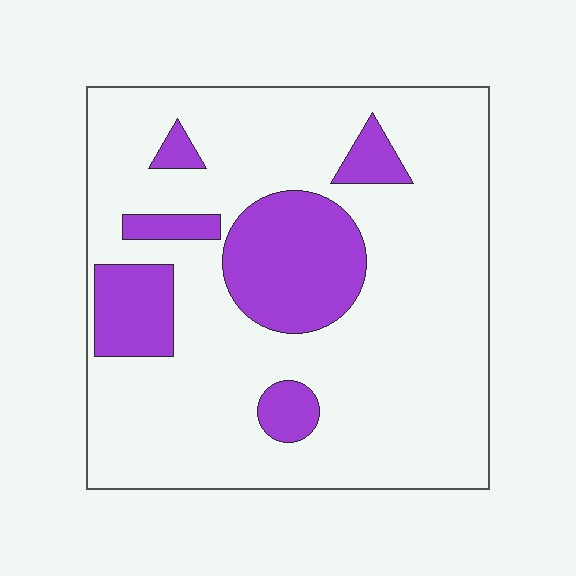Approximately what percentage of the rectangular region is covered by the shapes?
Approximately 20%.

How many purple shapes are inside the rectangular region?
6.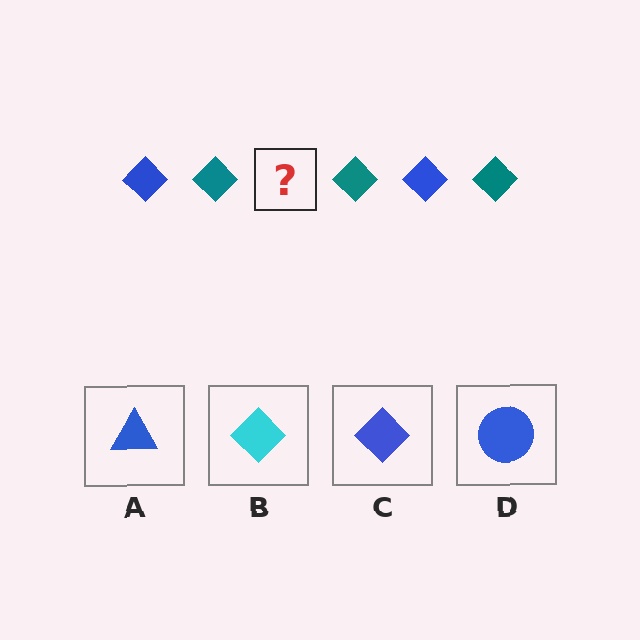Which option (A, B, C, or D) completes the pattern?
C.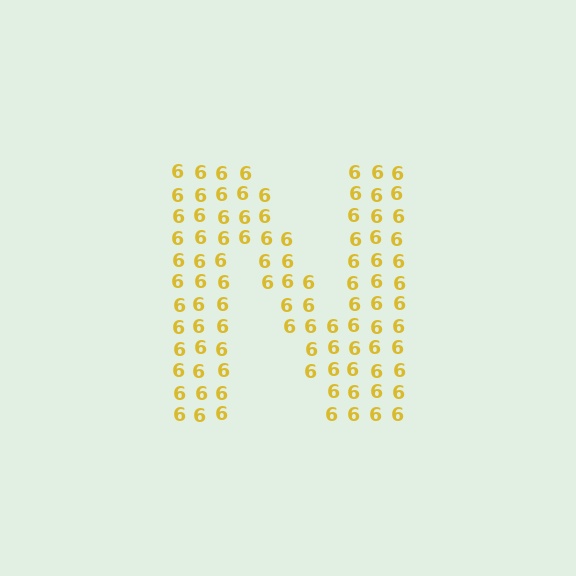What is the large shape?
The large shape is the letter N.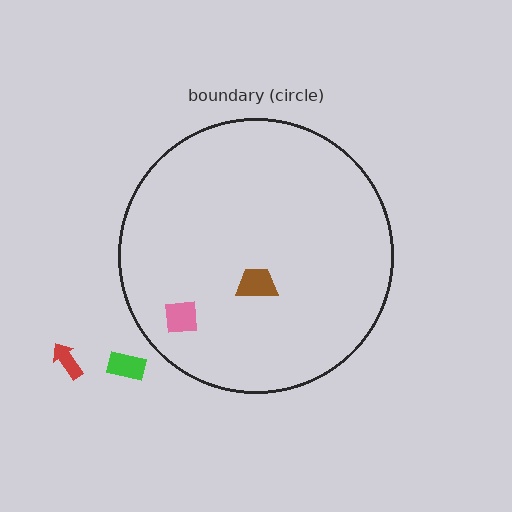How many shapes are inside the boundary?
2 inside, 2 outside.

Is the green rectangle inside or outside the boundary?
Outside.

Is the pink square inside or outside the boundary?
Inside.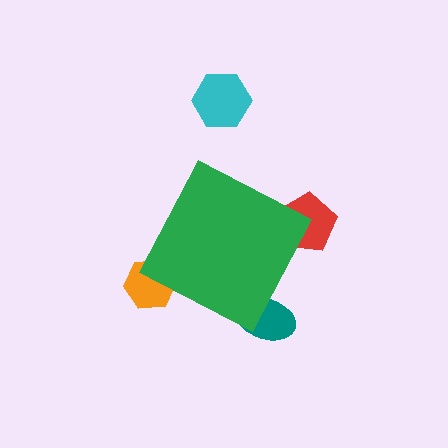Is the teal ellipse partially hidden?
Yes, the teal ellipse is partially hidden behind the green diamond.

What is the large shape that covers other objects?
A green diamond.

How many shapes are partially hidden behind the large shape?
3 shapes are partially hidden.